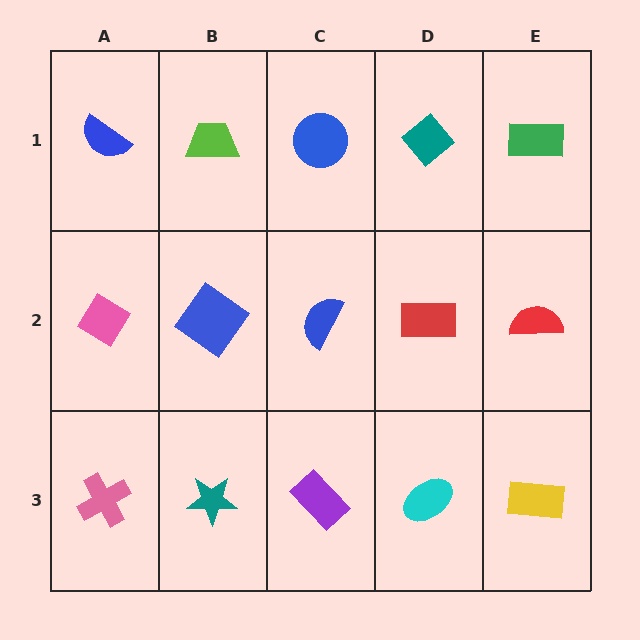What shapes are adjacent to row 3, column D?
A red rectangle (row 2, column D), a purple rectangle (row 3, column C), a yellow rectangle (row 3, column E).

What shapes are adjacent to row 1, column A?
A pink diamond (row 2, column A), a lime trapezoid (row 1, column B).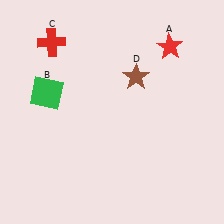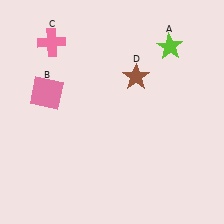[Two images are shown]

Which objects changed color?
A changed from red to lime. B changed from green to pink. C changed from red to pink.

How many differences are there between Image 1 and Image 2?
There are 3 differences between the two images.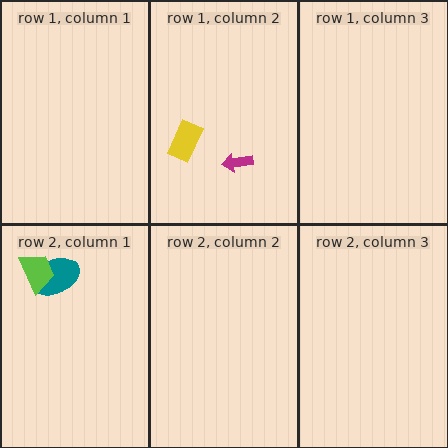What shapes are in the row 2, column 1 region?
The teal ellipse, the lime trapezoid.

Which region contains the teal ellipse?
The row 2, column 1 region.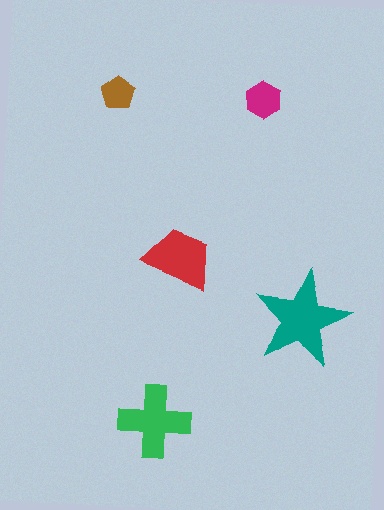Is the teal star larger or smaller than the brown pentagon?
Larger.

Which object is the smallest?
The brown pentagon.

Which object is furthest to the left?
The brown pentagon is leftmost.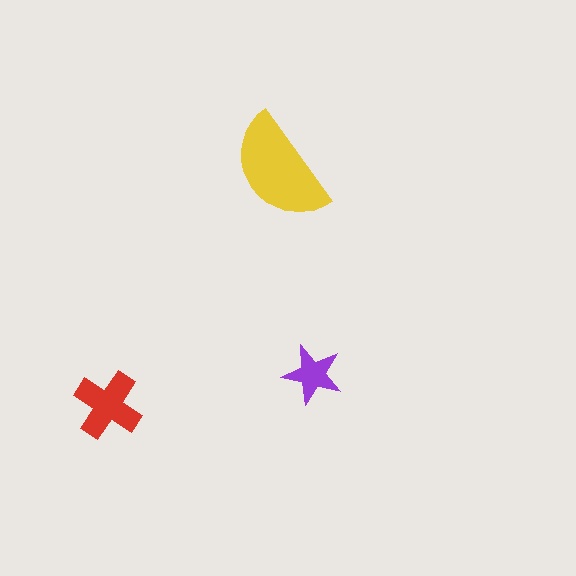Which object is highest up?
The yellow semicircle is topmost.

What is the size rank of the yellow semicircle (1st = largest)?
1st.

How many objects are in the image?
There are 3 objects in the image.